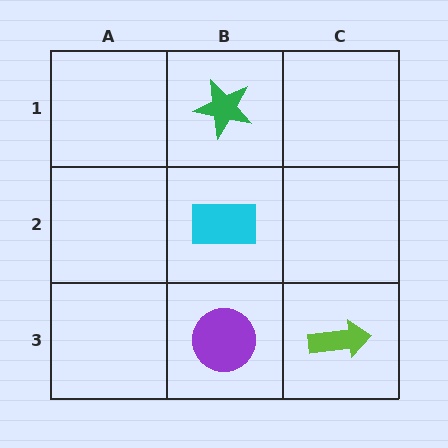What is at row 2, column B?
A cyan rectangle.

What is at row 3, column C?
A lime arrow.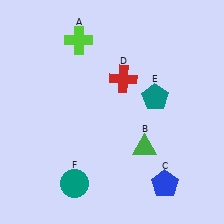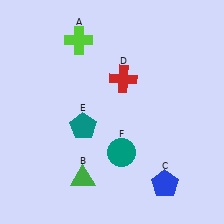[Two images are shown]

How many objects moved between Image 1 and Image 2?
3 objects moved between the two images.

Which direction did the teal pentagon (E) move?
The teal pentagon (E) moved left.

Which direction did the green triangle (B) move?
The green triangle (B) moved left.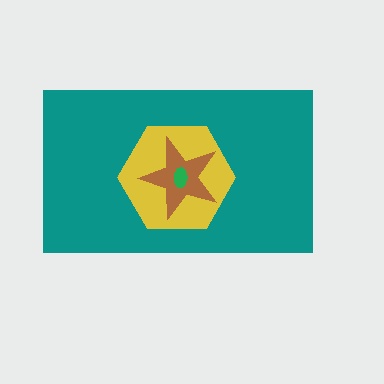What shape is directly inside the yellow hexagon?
The brown star.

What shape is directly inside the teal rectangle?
The yellow hexagon.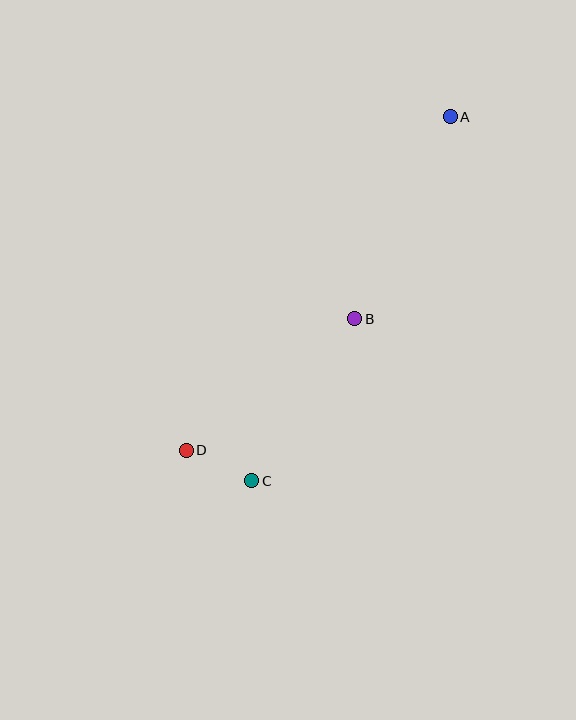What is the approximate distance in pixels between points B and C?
The distance between B and C is approximately 192 pixels.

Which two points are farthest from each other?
Points A and D are farthest from each other.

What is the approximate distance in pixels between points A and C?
The distance between A and C is approximately 415 pixels.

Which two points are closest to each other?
Points C and D are closest to each other.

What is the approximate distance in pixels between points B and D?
The distance between B and D is approximately 214 pixels.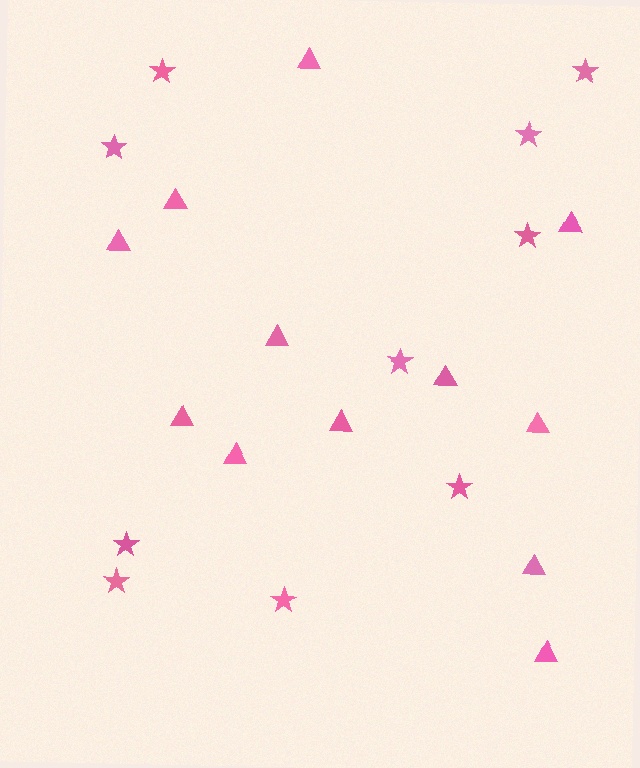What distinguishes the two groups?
There are 2 groups: one group of stars (10) and one group of triangles (12).